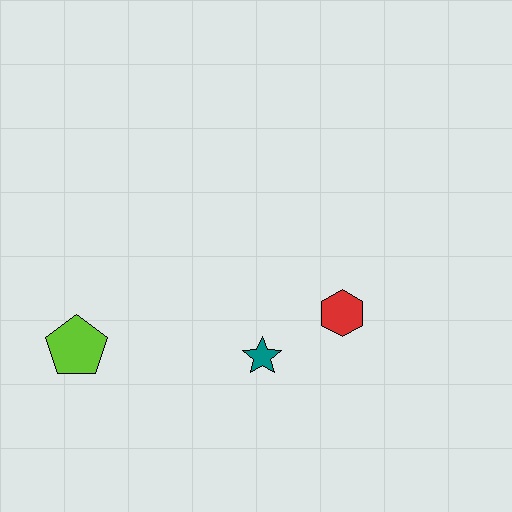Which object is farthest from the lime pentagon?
The red hexagon is farthest from the lime pentagon.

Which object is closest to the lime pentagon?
The teal star is closest to the lime pentagon.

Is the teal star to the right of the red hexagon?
No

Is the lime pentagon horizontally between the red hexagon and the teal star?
No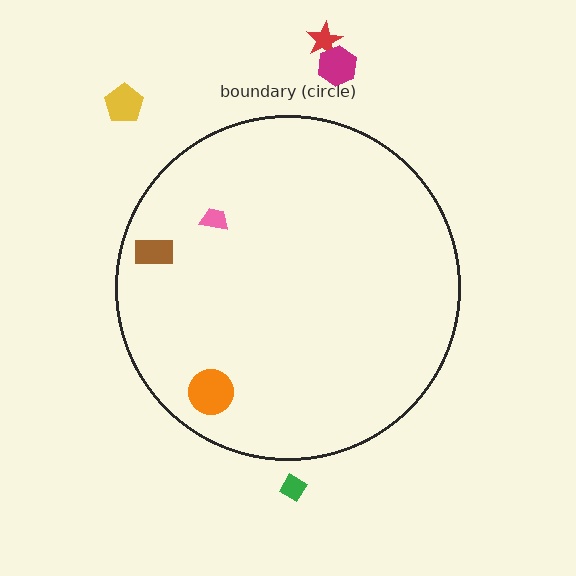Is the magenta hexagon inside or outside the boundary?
Outside.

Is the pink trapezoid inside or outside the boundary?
Inside.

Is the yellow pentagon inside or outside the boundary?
Outside.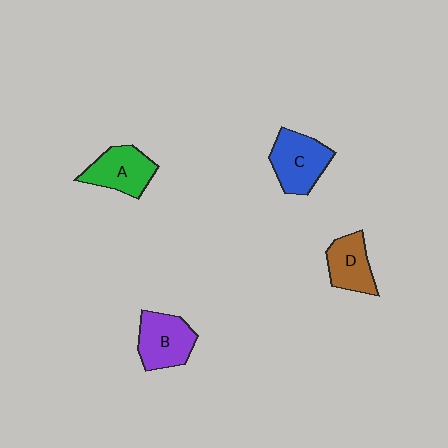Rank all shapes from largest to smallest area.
From largest to smallest: C (blue), B (purple), A (green), D (brown).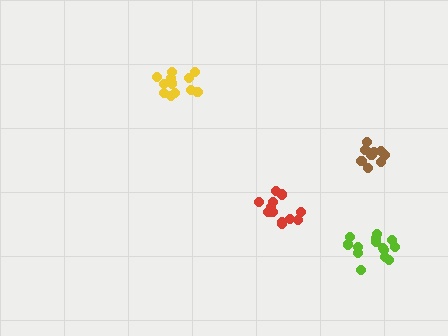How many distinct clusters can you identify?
There are 4 distinct clusters.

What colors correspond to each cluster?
The clusters are colored: red, lime, brown, yellow.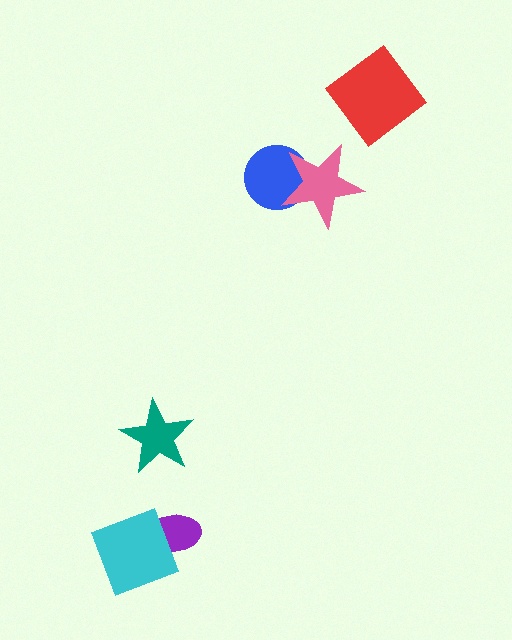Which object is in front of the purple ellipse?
The cyan diamond is in front of the purple ellipse.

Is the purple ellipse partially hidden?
Yes, it is partially covered by another shape.